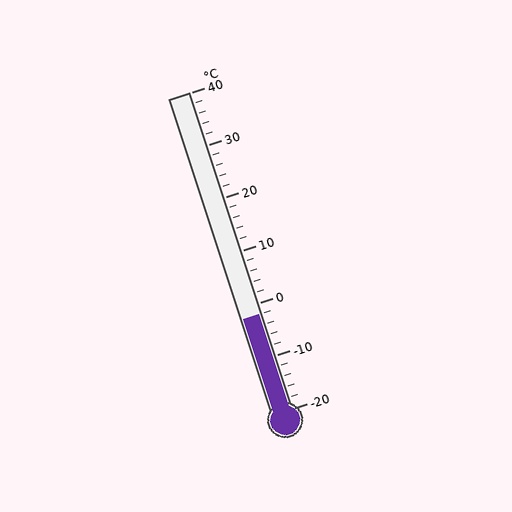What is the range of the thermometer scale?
The thermometer scale ranges from -20°C to 40°C.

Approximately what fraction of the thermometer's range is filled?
The thermometer is filled to approximately 30% of its range.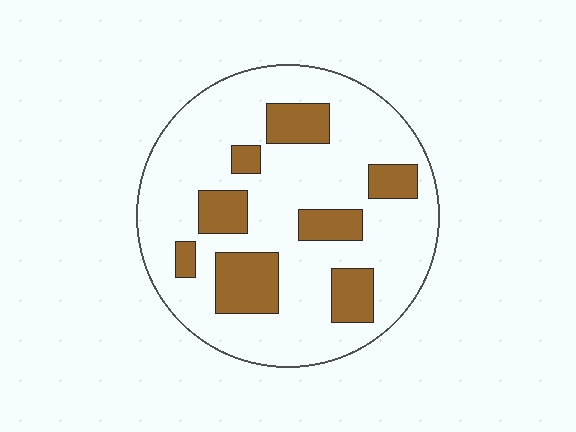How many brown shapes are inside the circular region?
8.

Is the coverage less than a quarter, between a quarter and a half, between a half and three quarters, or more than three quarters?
Less than a quarter.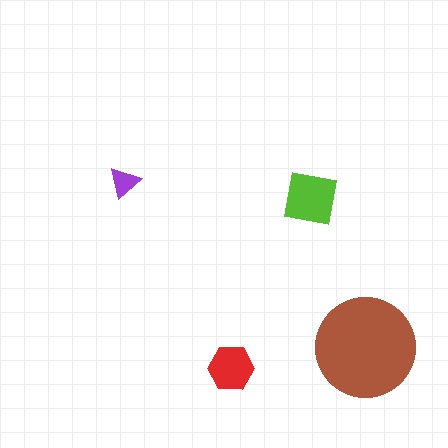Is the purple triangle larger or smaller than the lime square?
Smaller.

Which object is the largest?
The brown circle.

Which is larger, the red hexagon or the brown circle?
The brown circle.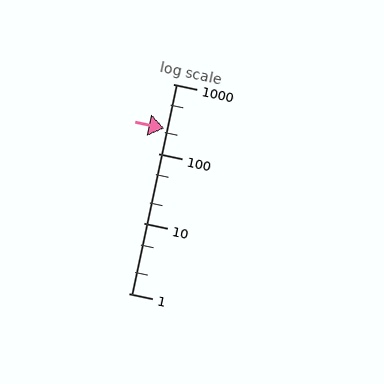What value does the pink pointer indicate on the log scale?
The pointer indicates approximately 230.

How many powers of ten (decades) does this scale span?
The scale spans 3 decades, from 1 to 1000.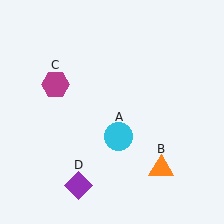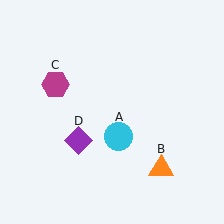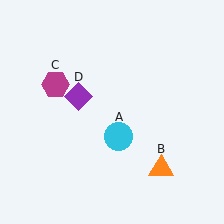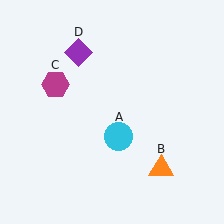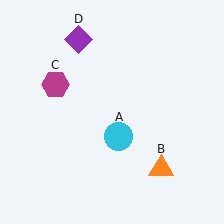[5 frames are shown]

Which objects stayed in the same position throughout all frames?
Cyan circle (object A) and orange triangle (object B) and magenta hexagon (object C) remained stationary.